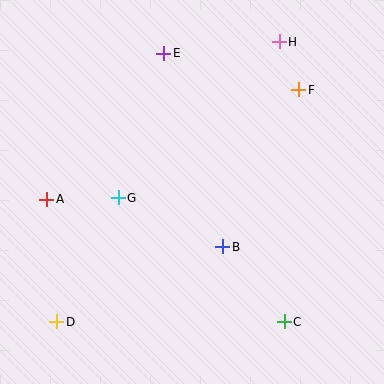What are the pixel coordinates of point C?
Point C is at (284, 322).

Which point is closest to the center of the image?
Point B at (222, 247) is closest to the center.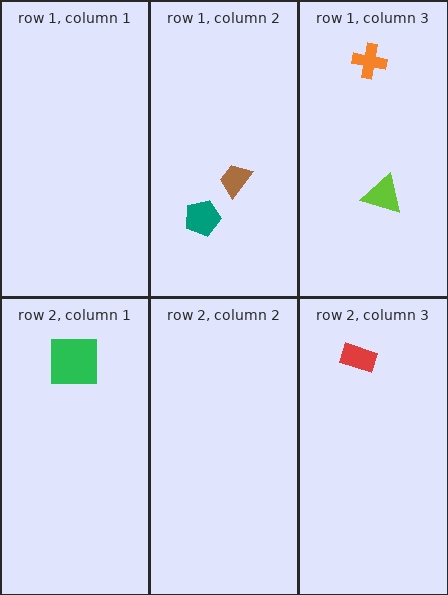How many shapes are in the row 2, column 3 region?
1.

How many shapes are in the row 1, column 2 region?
2.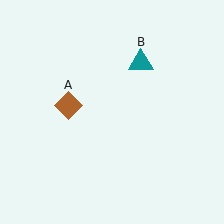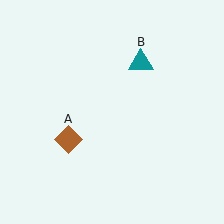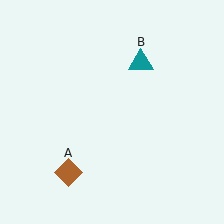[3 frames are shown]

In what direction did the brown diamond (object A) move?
The brown diamond (object A) moved down.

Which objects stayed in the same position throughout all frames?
Teal triangle (object B) remained stationary.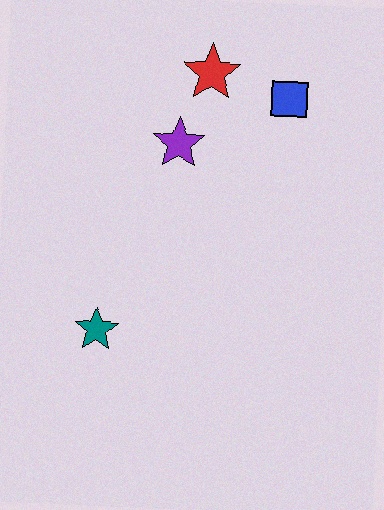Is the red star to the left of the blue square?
Yes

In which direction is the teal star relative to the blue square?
The teal star is below the blue square.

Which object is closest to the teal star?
The purple star is closest to the teal star.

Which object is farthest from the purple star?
The teal star is farthest from the purple star.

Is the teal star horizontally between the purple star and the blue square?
No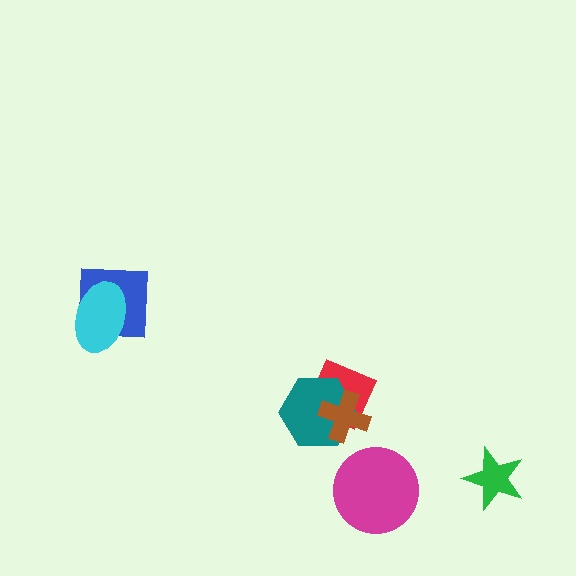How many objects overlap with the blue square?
1 object overlaps with the blue square.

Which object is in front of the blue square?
The cyan ellipse is in front of the blue square.